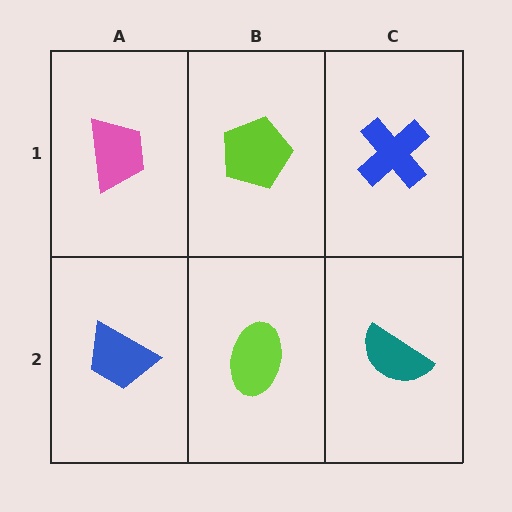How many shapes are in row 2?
3 shapes.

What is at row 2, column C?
A teal semicircle.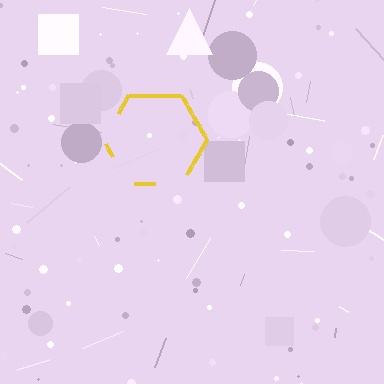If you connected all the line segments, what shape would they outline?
They would outline a hexagon.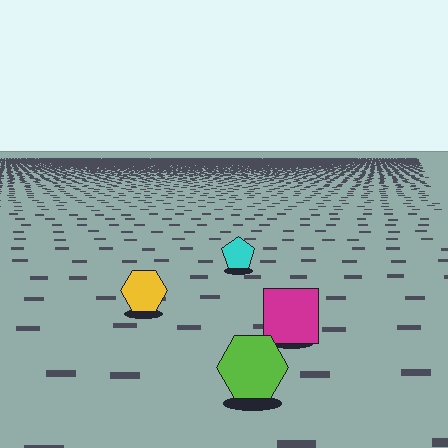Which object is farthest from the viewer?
The cyan pentagon is farthest from the viewer. It appears smaller and the ground texture around it is denser.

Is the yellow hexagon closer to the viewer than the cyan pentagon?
Yes. The yellow hexagon is closer — you can tell from the texture gradient: the ground texture is coarser near it.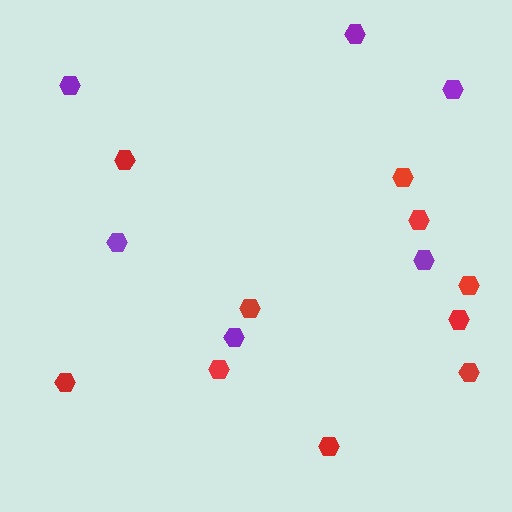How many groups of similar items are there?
There are 2 groups: one group of red hexagons (10) and one group of purple hexagons (6).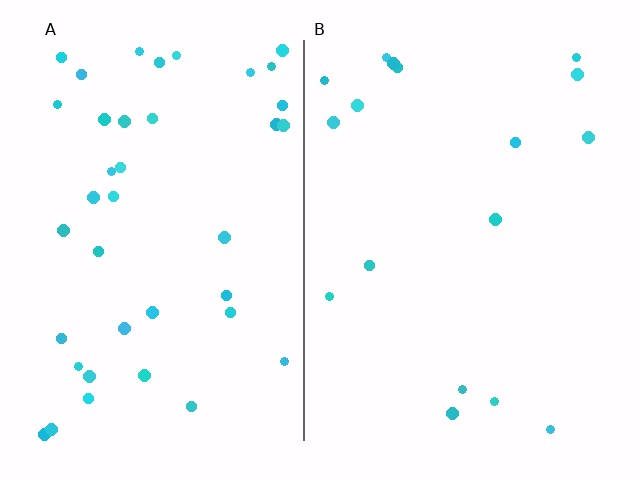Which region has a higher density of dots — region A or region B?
A (the left).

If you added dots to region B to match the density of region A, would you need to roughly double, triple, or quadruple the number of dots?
Approximately double.